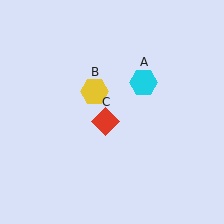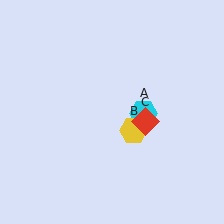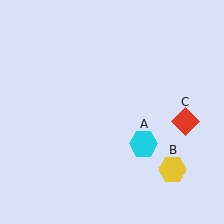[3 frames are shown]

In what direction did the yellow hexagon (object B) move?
The yellow hexagon (object B) moved down and to the right.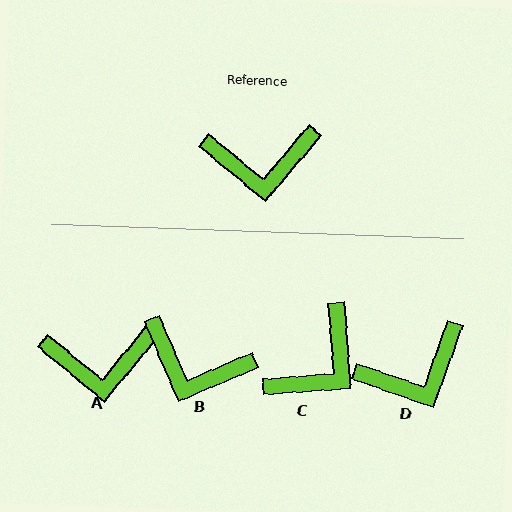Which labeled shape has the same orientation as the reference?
A.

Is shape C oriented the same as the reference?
No, it is off by about 44 degrees.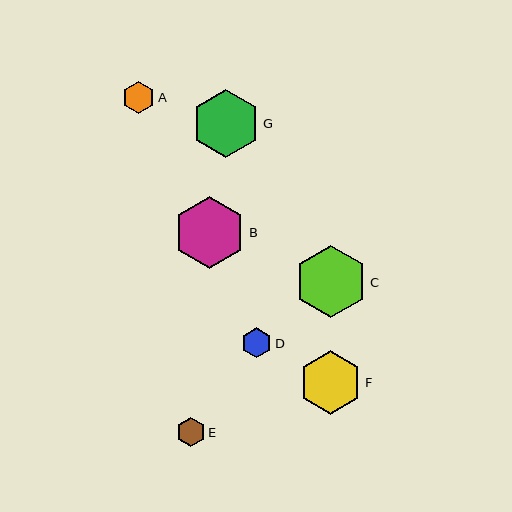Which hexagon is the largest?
Hexagon C is the largest with a size of approximately 73 pixels.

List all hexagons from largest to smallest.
From largest to smallest: C, B, G, F, A, D, E.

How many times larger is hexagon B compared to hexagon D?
Hexagon B is approximately 2.4 times the size of hexagon D.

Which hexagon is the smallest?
Hexagon E is the smallest with a size of approximately 29 pixels.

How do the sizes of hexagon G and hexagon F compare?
Hexagon G and hexagon F are approximately the same size.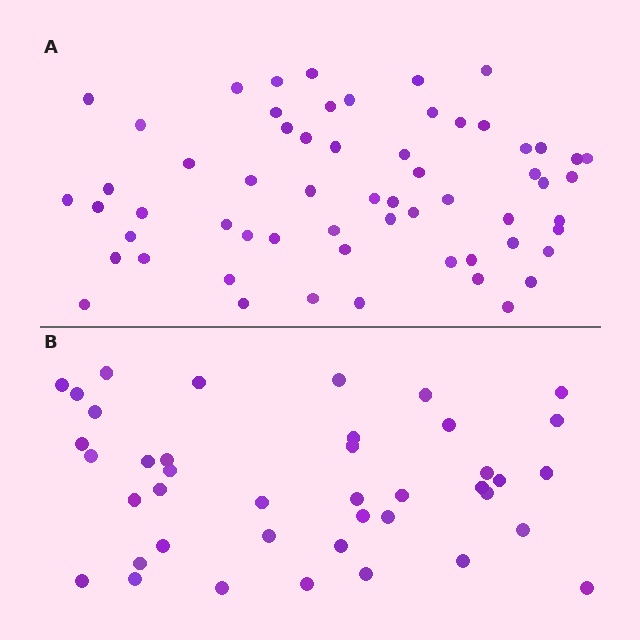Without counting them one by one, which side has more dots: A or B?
Region A (the top region) has more dots.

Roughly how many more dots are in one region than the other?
Region A has approximately 20 more dots than region B.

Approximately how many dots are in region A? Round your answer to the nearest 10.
About 60 dots.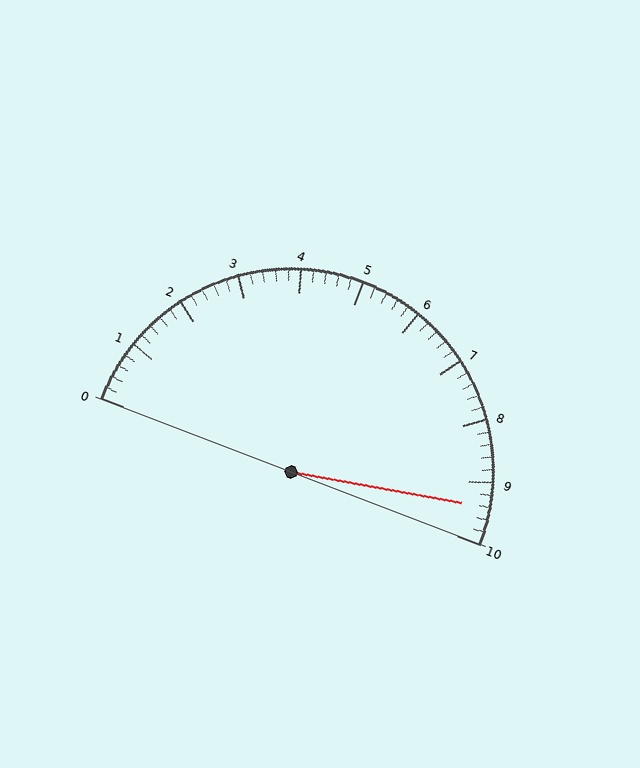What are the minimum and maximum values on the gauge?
The gauge ranges from 0 to 10.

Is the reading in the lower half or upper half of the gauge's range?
The reading is in the upper half of the range (0 to 10).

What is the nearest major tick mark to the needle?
The nearest major tick mark is 9.